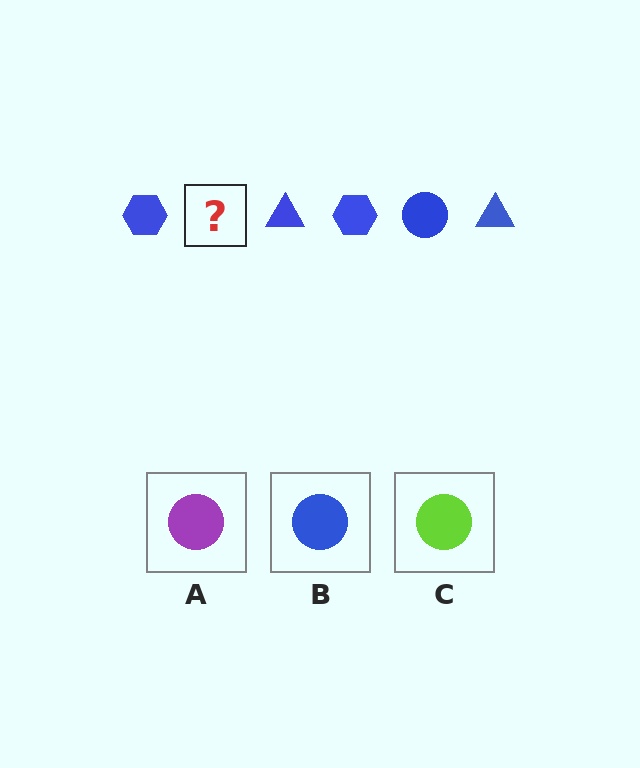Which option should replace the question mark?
Option B.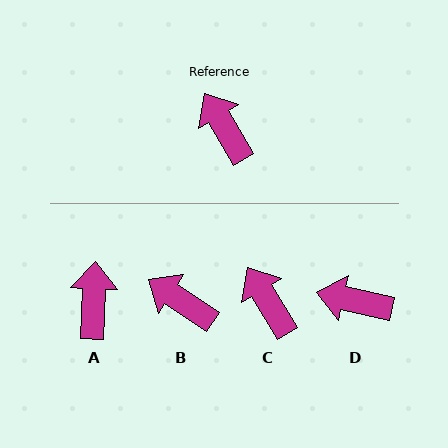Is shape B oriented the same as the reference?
No, it is off by about 26 degrees.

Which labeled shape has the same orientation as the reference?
C.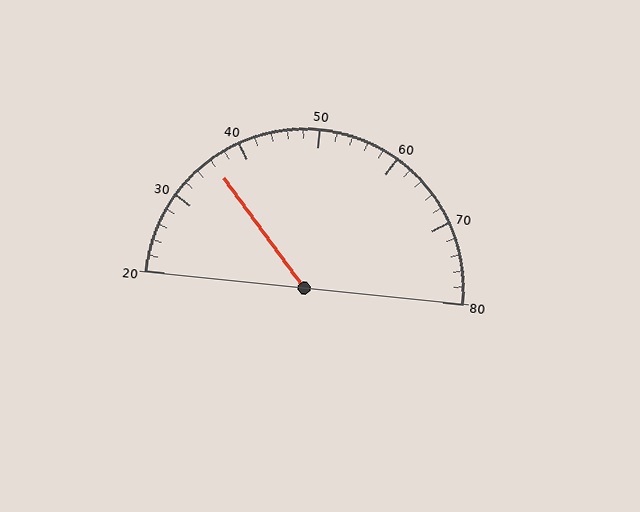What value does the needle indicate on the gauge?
The needle indicates approximately 36.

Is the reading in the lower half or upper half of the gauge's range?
The reading is in the lower half of the range (20 to 80).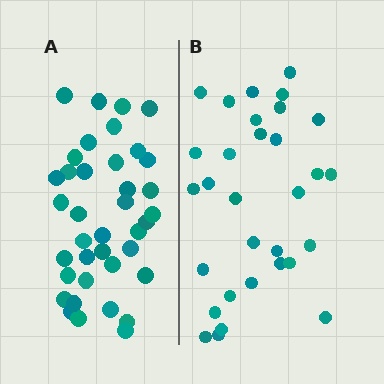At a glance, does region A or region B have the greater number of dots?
Region A (the left region) has more dots.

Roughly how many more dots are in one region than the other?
Region A has roughly 8 or so more dots than region B.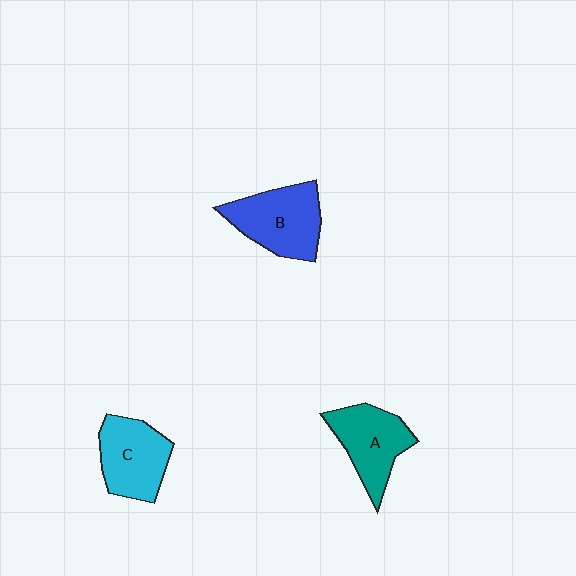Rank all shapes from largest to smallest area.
From largest to smallest: B (blue), C (cyan), A (teal).